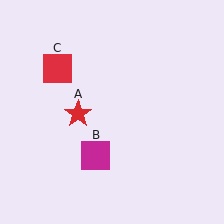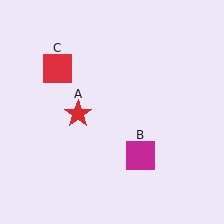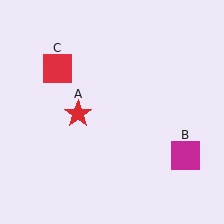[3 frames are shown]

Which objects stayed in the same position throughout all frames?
Red star (object A) and red square (object C) remained stationary.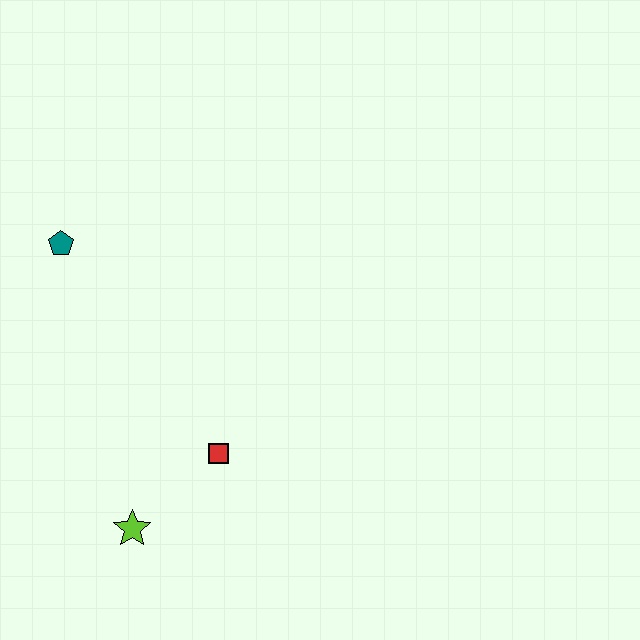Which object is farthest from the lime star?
The teal pentagon is farthest from the lime star.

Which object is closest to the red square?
The lime star is closest to the red square.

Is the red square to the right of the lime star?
Yes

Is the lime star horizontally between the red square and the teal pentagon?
Yes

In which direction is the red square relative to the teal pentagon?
The red square is below the teal pentagon.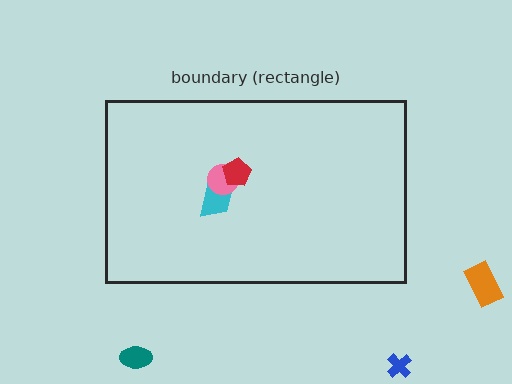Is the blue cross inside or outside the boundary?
Outside.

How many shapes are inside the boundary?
3 inside, 3 outside.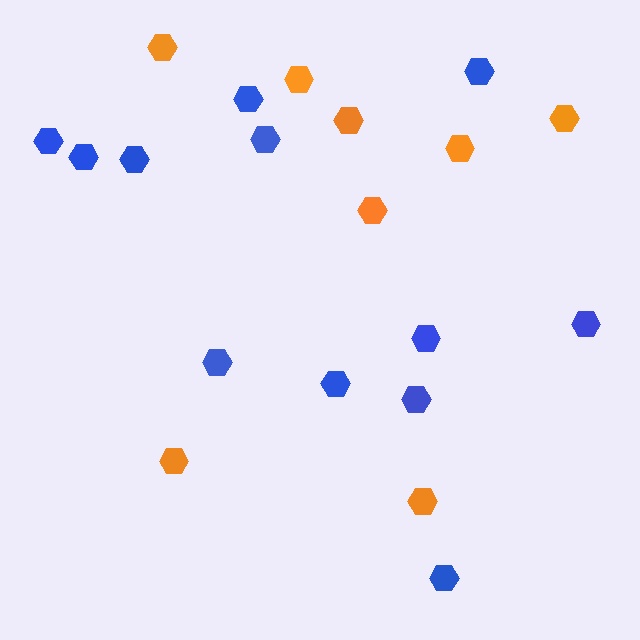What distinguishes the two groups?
There are 2 groups: one group of blue hexagons (12) and one group of orange hexagons (8).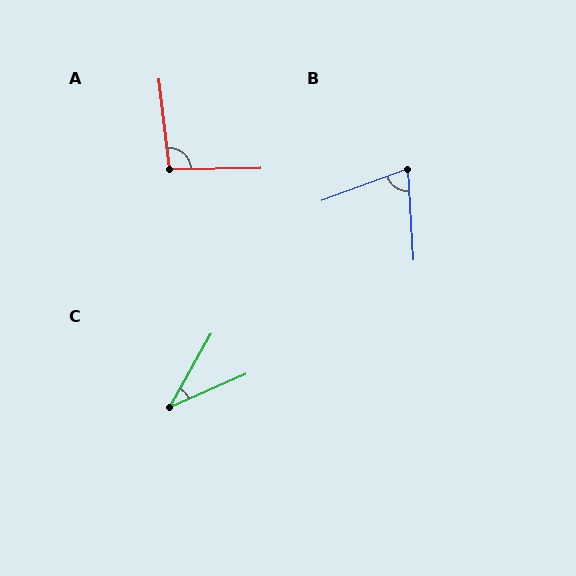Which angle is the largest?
A, at approximately 96 degrees.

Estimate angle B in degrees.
Approximately 73 degrees.